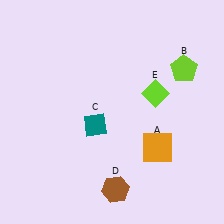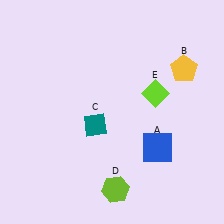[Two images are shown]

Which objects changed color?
A changed from orange to blue. B changed from lime to yellow. D changed from brown to lime.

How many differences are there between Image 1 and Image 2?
There are 3 differences between the two images.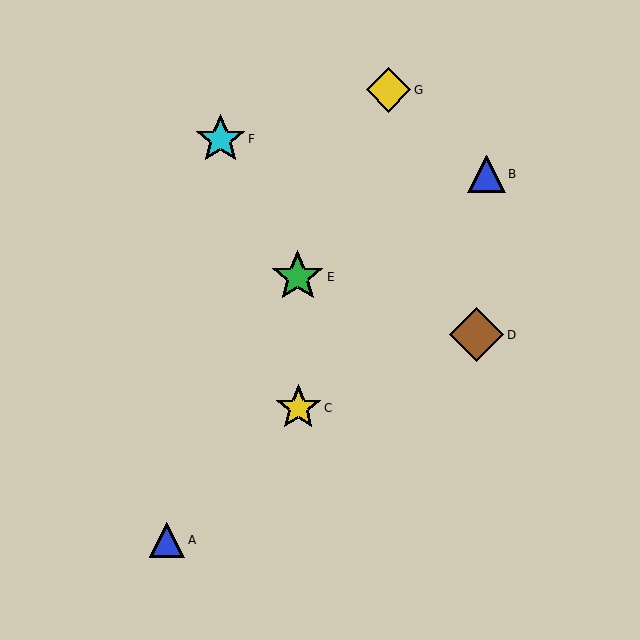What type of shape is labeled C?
Shape C is a yellow star.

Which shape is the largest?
The brown diamond (labeled D) is the largest.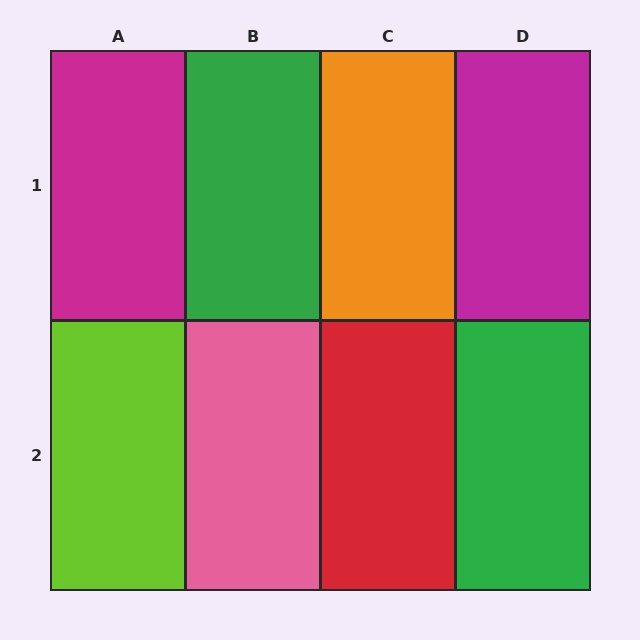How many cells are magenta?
2 cells are magenta.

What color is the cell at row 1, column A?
Magenta.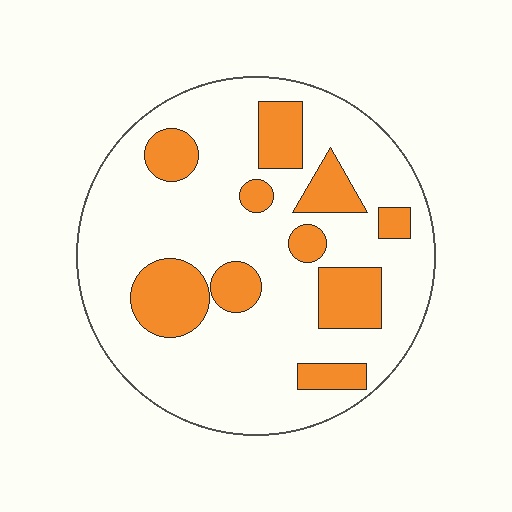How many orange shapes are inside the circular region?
10.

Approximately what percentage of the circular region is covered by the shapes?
Approximately 25%.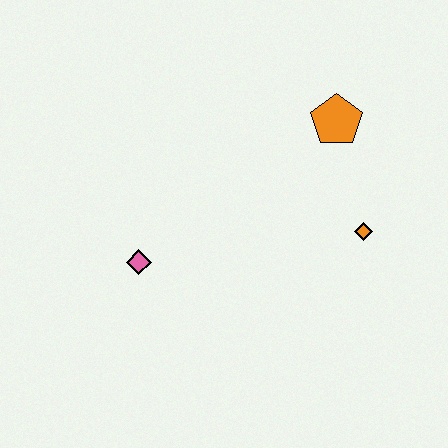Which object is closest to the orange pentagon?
The orange diamond is closest to the orange pentagon.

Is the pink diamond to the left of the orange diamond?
Yes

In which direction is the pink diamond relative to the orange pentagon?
The pink diamond is to the left of the orange pentagon.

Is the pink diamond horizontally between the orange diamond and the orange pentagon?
No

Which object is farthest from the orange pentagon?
The pink diamond is farthest from the orange pentagon.